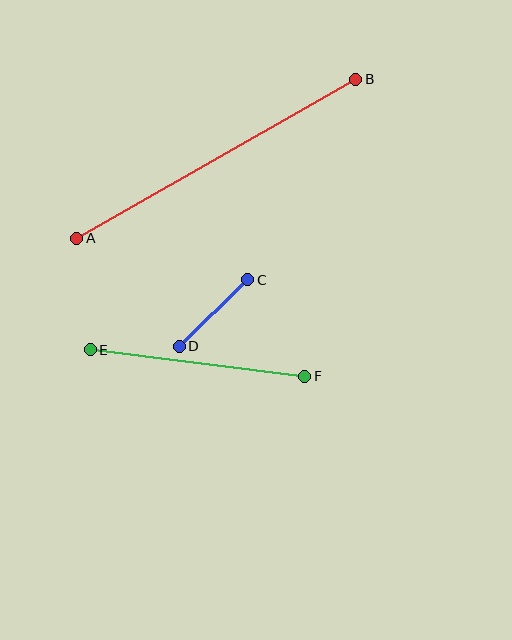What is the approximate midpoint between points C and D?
The midpoint is at approximately (213, 313) pixels.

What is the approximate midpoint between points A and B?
The midpoint is at approximately (216, 159) pixels.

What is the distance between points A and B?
The distance is approximately 321 pixels.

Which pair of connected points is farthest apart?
Points A and B are farthest apart.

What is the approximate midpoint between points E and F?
The midpoint is at approximately (197, 363) pixels.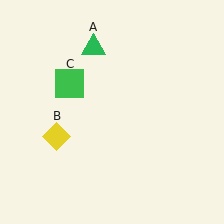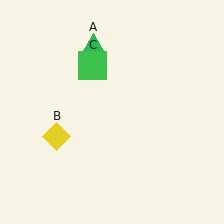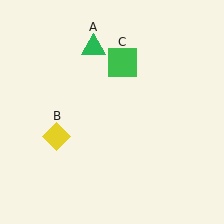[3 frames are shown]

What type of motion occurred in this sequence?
The green square (object C) rotated clockwise around the center of the scene.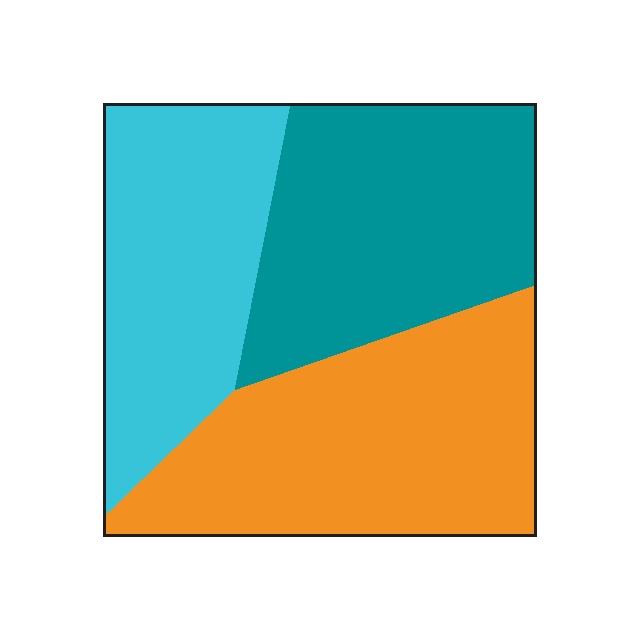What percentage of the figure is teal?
Teal takes up about one third (1/3) of the figure.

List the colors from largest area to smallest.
From largest to smallest: orange, teal, cyan.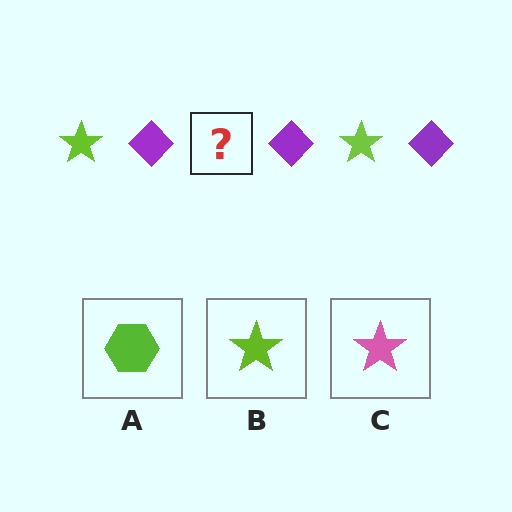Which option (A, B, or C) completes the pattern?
B.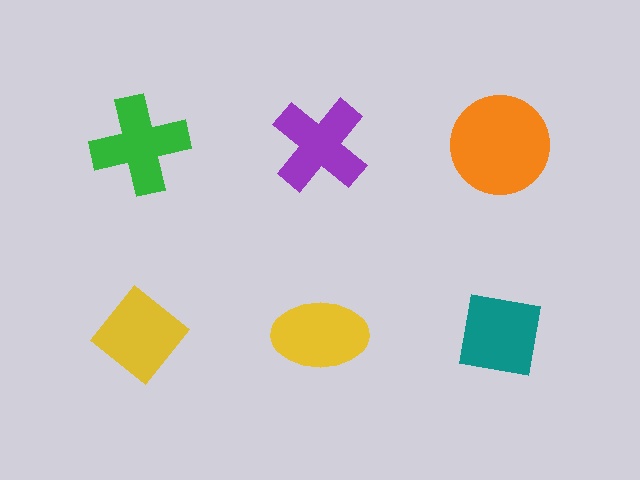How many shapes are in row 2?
3 shapes.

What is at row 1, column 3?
An orange circle.